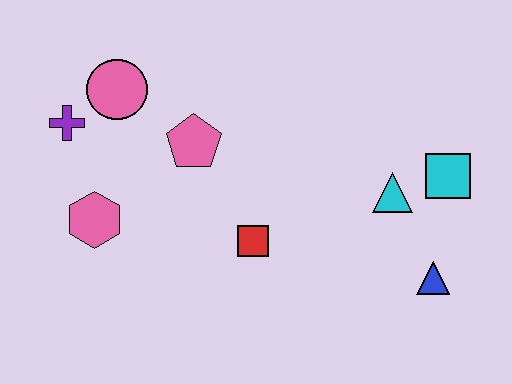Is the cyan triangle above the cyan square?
No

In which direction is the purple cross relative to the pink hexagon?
The purple cross is above the pink hexagon.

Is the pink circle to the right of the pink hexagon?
Yes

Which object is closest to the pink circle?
The purple cross is closest to the pink circle.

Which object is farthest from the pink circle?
The blue triangle is farthest from the pink circle.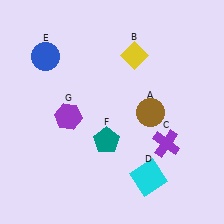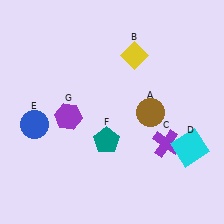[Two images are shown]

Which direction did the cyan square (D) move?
The cyan square (D) moved right.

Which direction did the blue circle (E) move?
The blue circle (E) moved down.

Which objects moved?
The objects that moved are: the cyan square (D), the blue circle (E).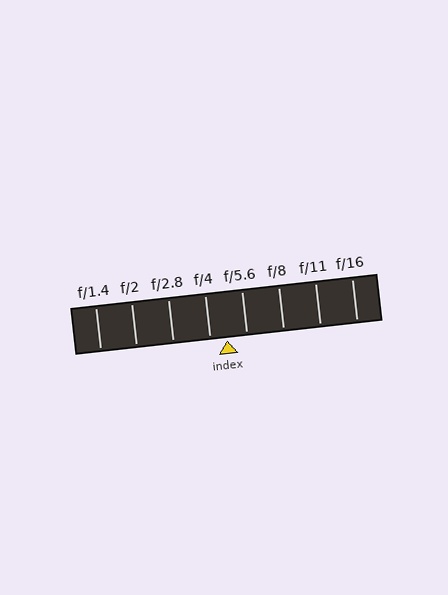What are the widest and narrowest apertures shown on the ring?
The widest aperture shown is f/1.4 and the narrowest is f/16.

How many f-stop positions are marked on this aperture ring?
There are 8 f-stop positions marked.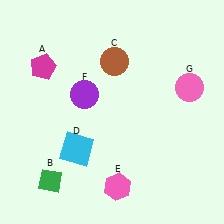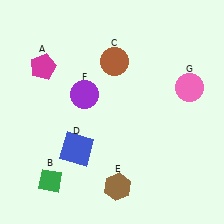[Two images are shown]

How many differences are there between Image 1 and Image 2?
There are 2 differences between the two images.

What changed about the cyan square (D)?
In Image 1, D is cyan. In Image 2, it changed to blue.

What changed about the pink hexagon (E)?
In Image 1, E is pink. In Image 2, it changed to brown.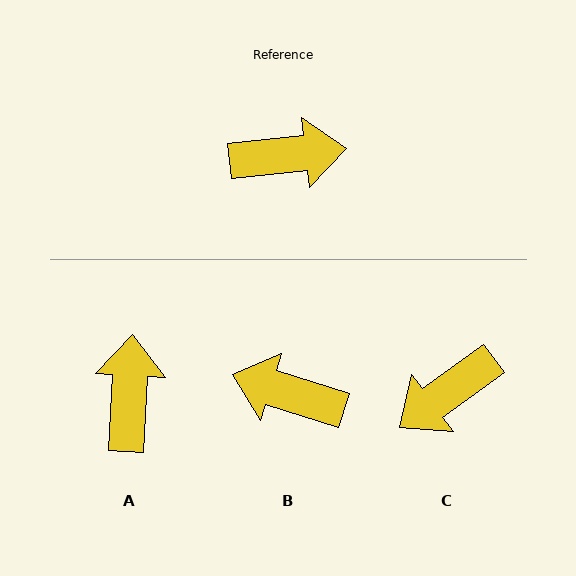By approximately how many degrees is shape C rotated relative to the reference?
Approximately 150 degrees clockwise.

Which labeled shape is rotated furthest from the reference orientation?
B, about 156 degrees away.